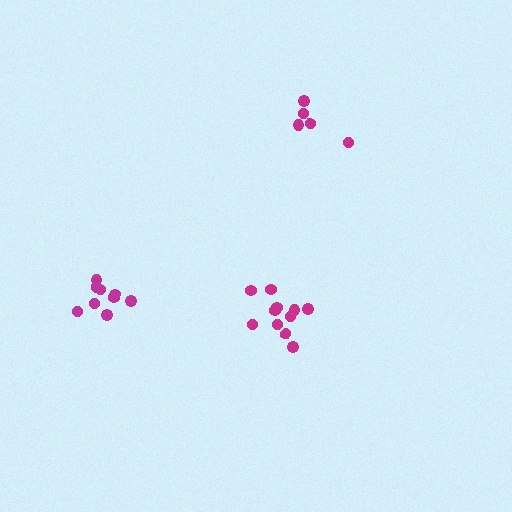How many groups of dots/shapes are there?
There are 3 groups.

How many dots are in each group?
Group 1: 5 dots, Group 2: 9 dots, Group 3: 11 dots (25 total).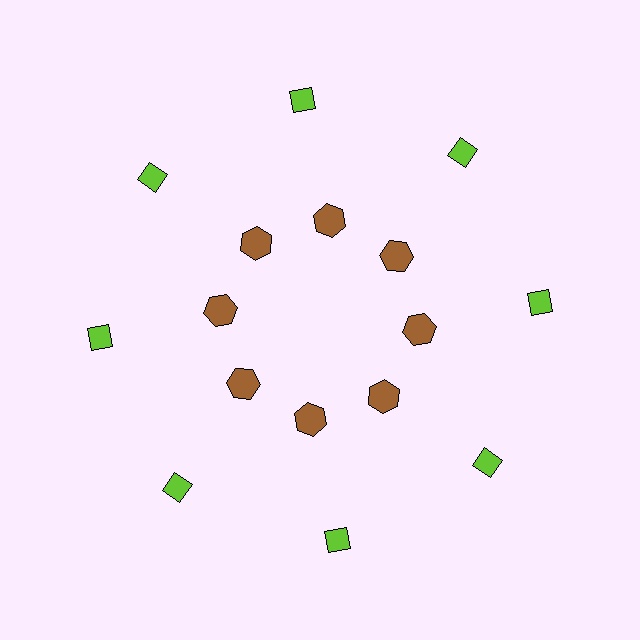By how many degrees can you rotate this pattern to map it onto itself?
The pattern maps onto itself every 45 degrees of rotation.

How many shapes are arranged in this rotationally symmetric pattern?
There are 16 shapes, arranged in 8 groups of 2.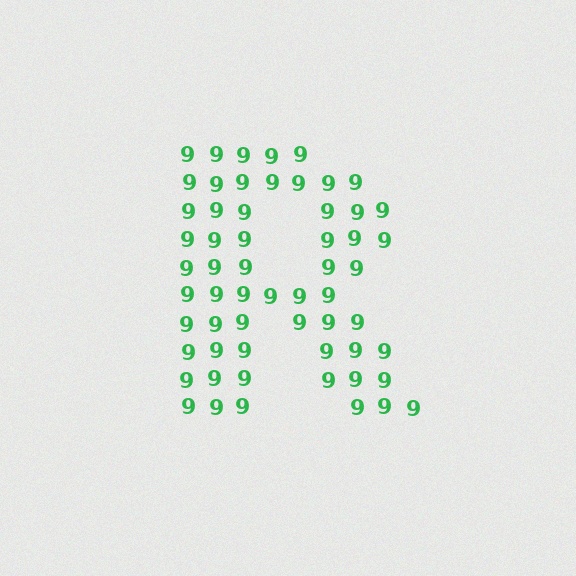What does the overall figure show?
The overall figure shows the letter R.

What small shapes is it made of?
It is made of small digit 9's.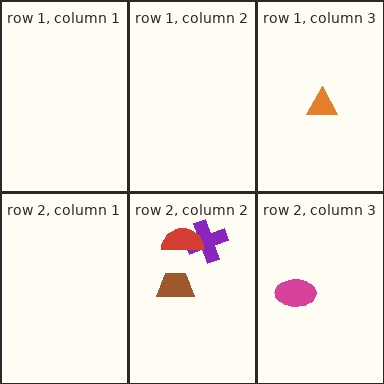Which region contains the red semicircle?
The row 2, column 2 region.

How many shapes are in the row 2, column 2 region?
3.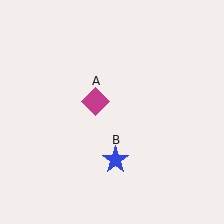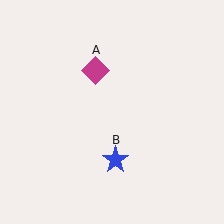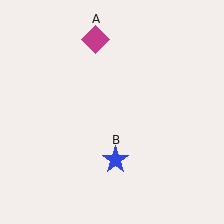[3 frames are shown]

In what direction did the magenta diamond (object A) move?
The magenta diamond (object A) moved up.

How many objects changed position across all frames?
1 object changed position: magenta diamond (object A).